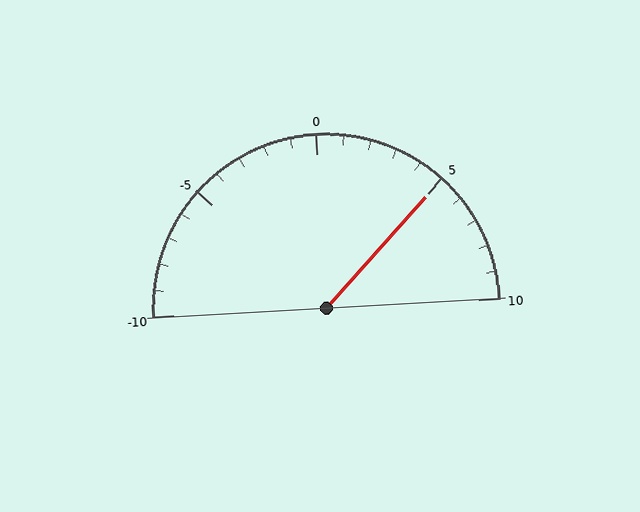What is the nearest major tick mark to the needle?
The nearest major tick mark is 5.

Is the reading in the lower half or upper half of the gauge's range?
The reading is in the upper half of the range (-10 to 10).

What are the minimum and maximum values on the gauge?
The gauge ranges from -10 to 10.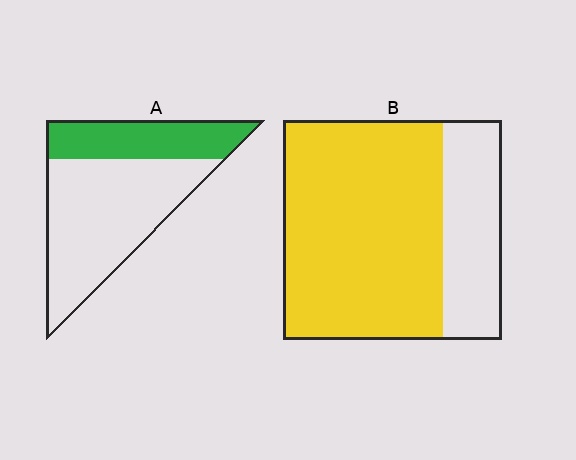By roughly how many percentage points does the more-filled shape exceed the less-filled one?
By roughly 40 percentage points (B over A).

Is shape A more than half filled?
No.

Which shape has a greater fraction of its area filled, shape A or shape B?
Shape B.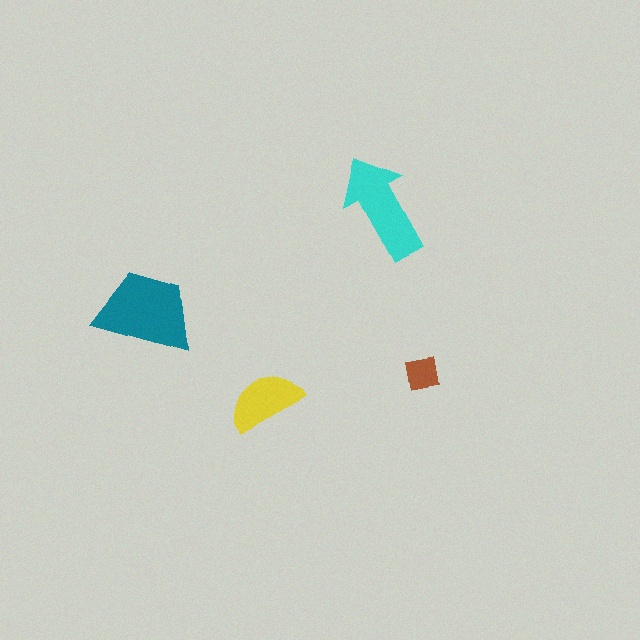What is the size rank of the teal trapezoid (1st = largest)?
1st.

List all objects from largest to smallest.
The teal trapezoid, the cyan arrow, the yellow semicircle, the brown square.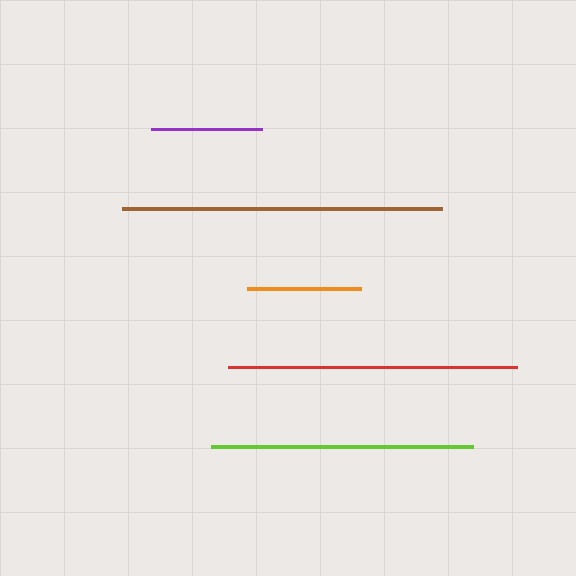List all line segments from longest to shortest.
From longest to shortest: brown, red, lime, orange, purple.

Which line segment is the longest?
The brown line is the longest at approximately 321 pixels.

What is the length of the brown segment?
The brown segment is approximately 321 pixels long.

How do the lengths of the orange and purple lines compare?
The orange and purple lines are approximately the same length.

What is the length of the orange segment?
The orange segment is approximately 113 pixels long.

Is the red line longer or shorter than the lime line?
The red line is longer than the lime line.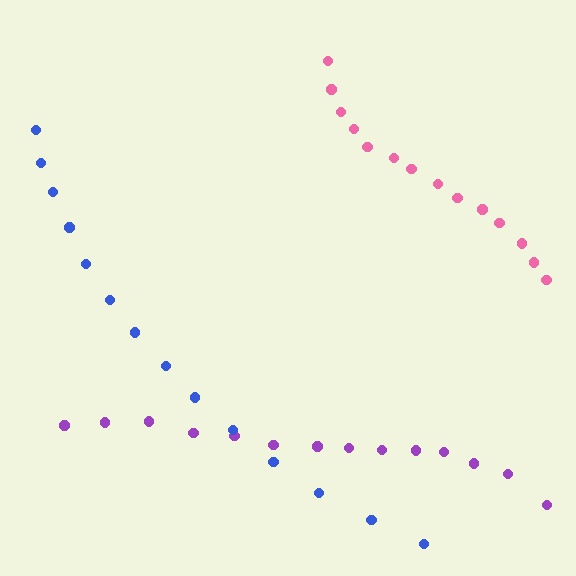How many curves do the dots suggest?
There are 3 distinct paths.